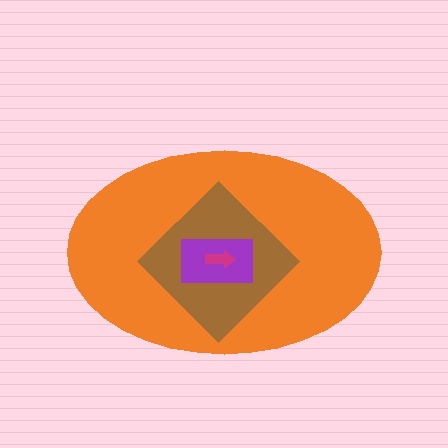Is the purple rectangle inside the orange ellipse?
Yes.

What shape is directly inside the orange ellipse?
The brown diamond.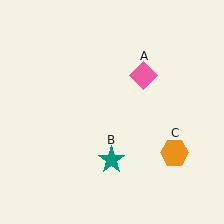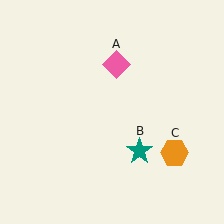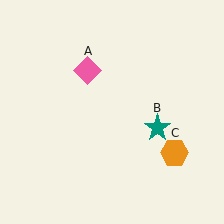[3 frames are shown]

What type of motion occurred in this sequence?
The pink diamond (object A), teal star (object B) rotated counterclockwise around the center of the scene.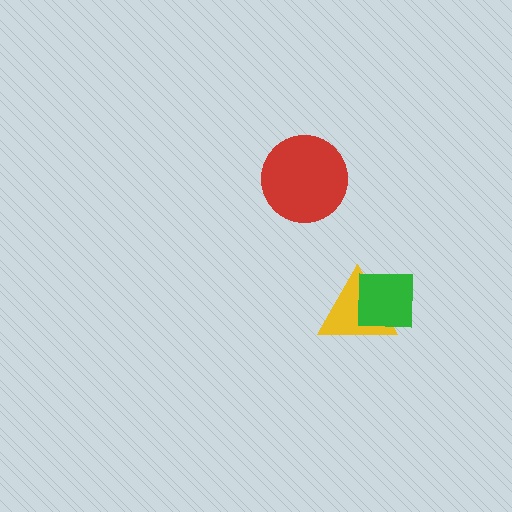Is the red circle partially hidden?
No, no other shape covers it.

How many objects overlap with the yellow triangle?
1 object overlaps with the yellow triangle.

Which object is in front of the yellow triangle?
The green square is in front of the yellow triangle.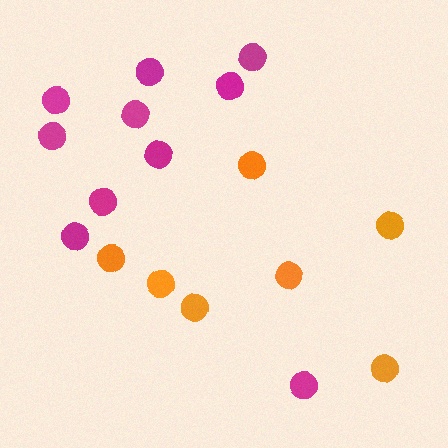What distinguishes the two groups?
There are 2 groups: one group of magenta circles (10) and one group of orange circles (7).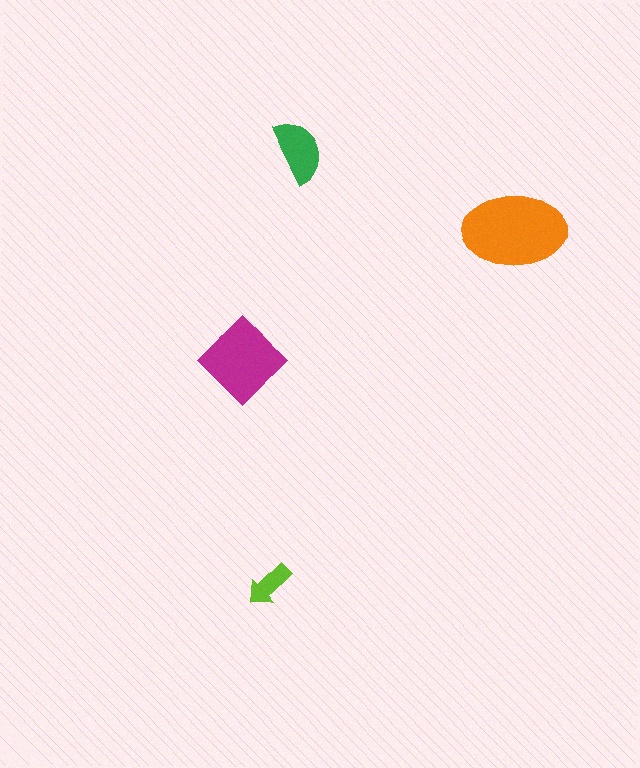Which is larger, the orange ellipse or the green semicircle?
The orange ellipse.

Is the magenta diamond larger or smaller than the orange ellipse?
Smaller.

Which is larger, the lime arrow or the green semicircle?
The green semicircle.